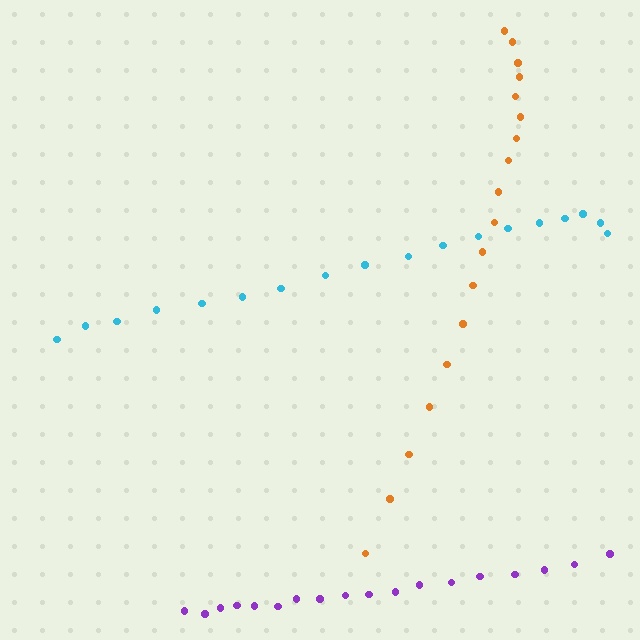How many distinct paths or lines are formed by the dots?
There are 3 distinct paths.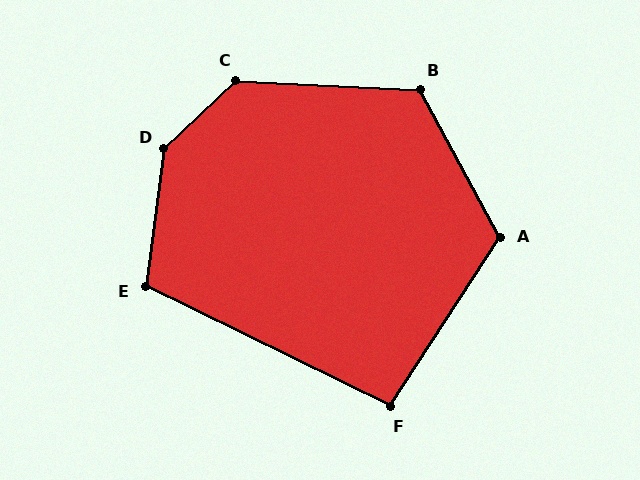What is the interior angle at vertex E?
Approximately 108 degrees (obtuse).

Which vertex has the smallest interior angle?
F, at approximately 97 degrees.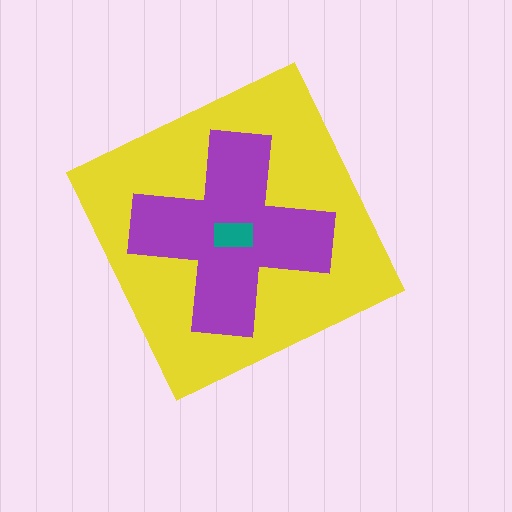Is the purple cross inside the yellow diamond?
Yes.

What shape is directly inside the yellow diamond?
The purple cross.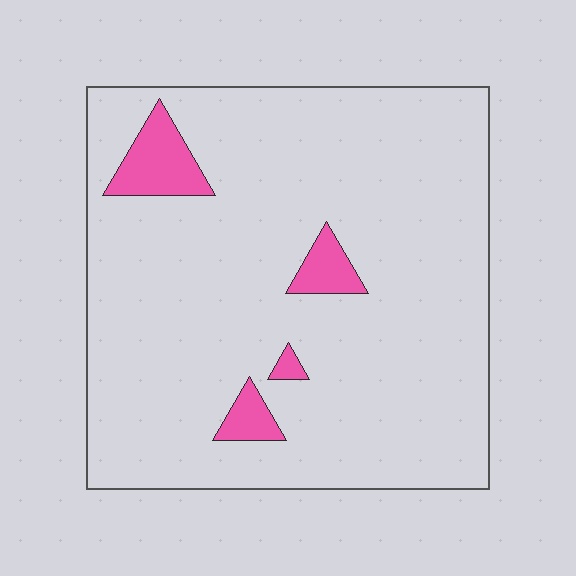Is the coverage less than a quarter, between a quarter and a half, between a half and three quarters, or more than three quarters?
Less than a quarter.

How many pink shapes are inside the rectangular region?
4.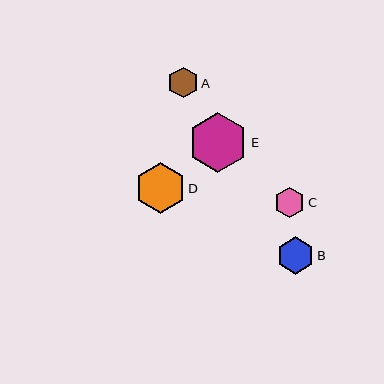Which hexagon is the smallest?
Hexagon A is the smallest with a size of approximately 31 pixels.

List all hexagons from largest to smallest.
From largest to smallest: E, D, B, C, A.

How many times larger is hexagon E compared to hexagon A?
Hexagon E is approximately 1.9 times the size of hexagon A.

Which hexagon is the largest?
Hexagon E is the largest with a size of approximately 59 pixels.